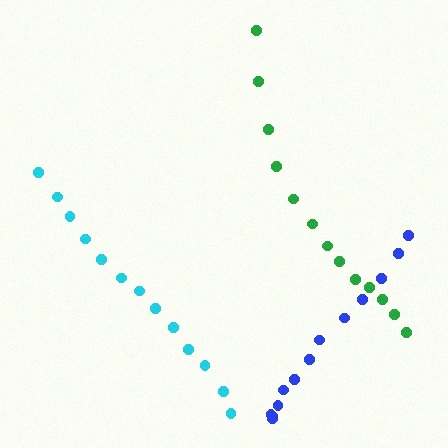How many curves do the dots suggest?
There are 3 distinct paths.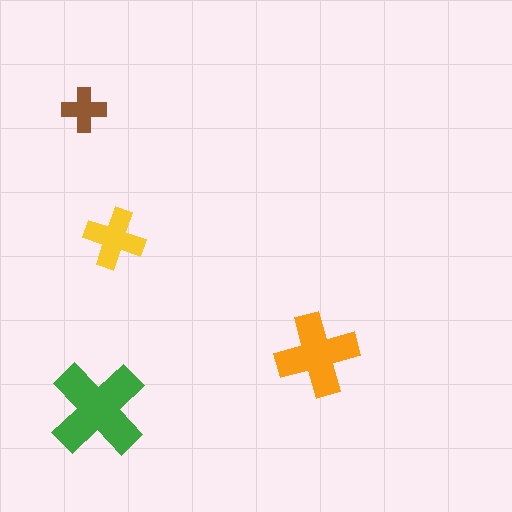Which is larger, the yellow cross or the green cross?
The green one.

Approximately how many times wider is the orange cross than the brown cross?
About 2 times wider.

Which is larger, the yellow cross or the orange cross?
The orange one.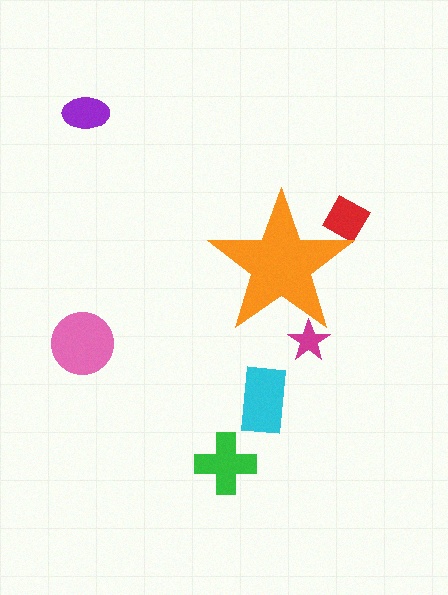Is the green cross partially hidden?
No, the green cross is fully visible.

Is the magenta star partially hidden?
Yes, the magenta star is partially hidden behind the orange star.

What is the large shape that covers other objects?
An orange star.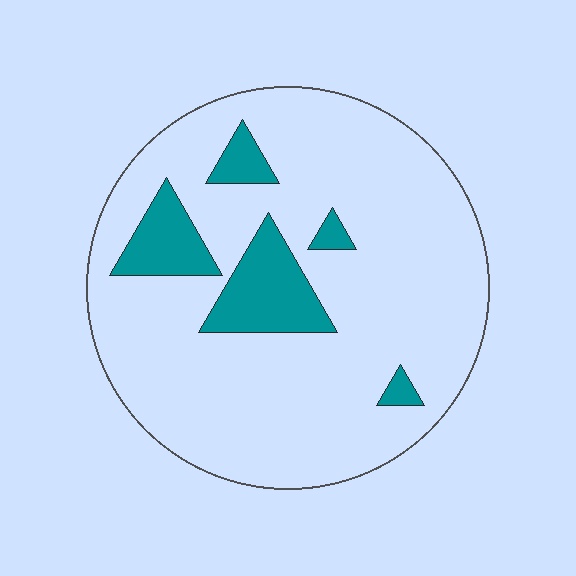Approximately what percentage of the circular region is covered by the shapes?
Approximately 15%.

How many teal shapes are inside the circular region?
5.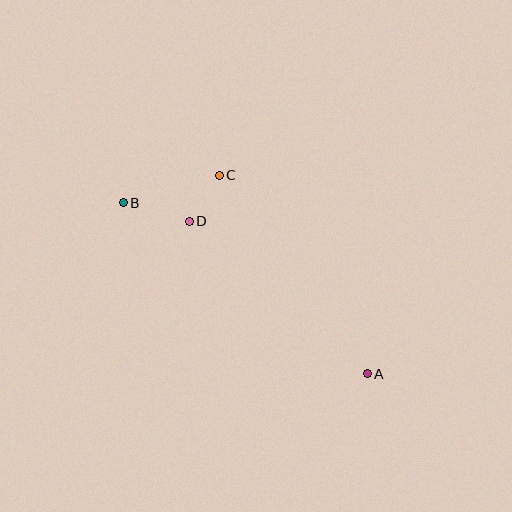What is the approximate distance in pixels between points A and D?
The distance between A and D is approximately 235 pixels.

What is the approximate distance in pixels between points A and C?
The distance between A and C is approximately 247 pixels.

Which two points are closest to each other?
Points C and D are closest to each other.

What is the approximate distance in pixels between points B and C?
The distance between B and C is approximately 100 pixels.